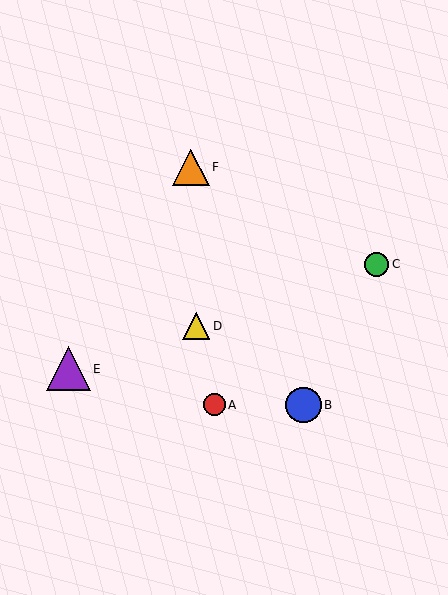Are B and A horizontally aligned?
Yes, both are at y≈405.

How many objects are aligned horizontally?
2 objects (A, B) are aligned horizontally.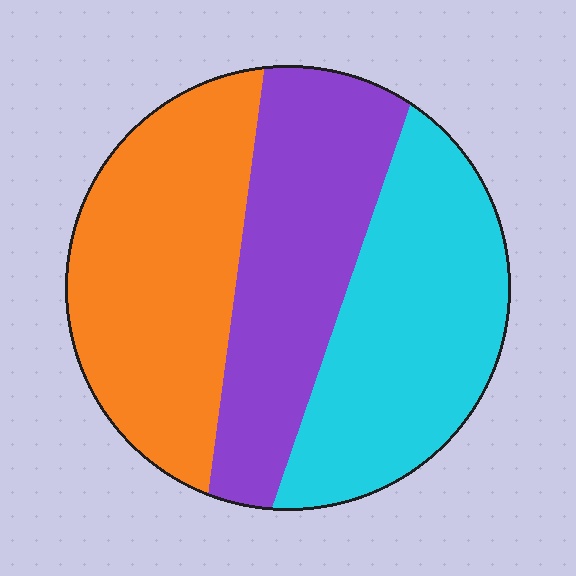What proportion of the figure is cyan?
Cyan covers 34% of the figure.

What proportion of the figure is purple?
Purple takes up about one third (1/3) of the figure.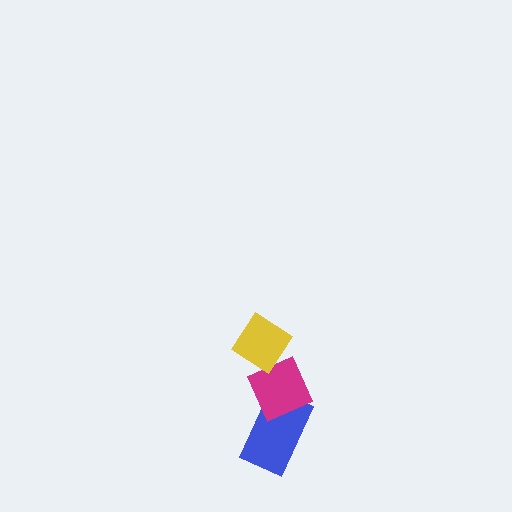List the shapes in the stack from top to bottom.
From top to bottom: the yellow diamond, the magenta diamond, the blue rectangle.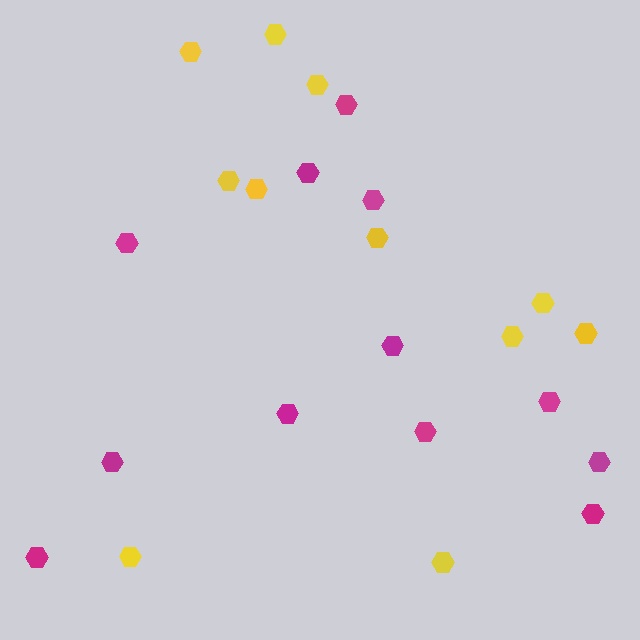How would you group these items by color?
There are 2 groups: one group of yellow hexagons (11) and one group of magenta hexagons (12).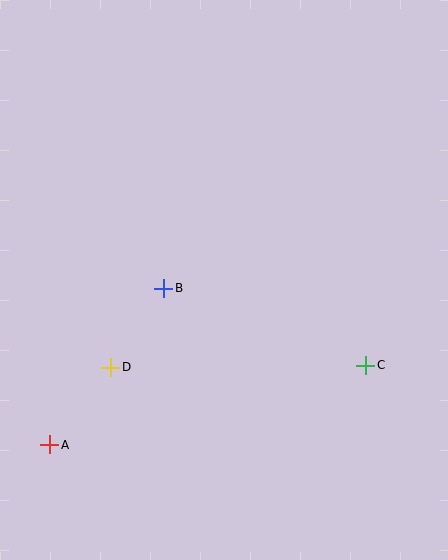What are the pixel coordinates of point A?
Point A is at (50, 445).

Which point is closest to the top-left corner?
Point B is closest to the top-left corner.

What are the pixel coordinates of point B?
Point B is at (164, 288).